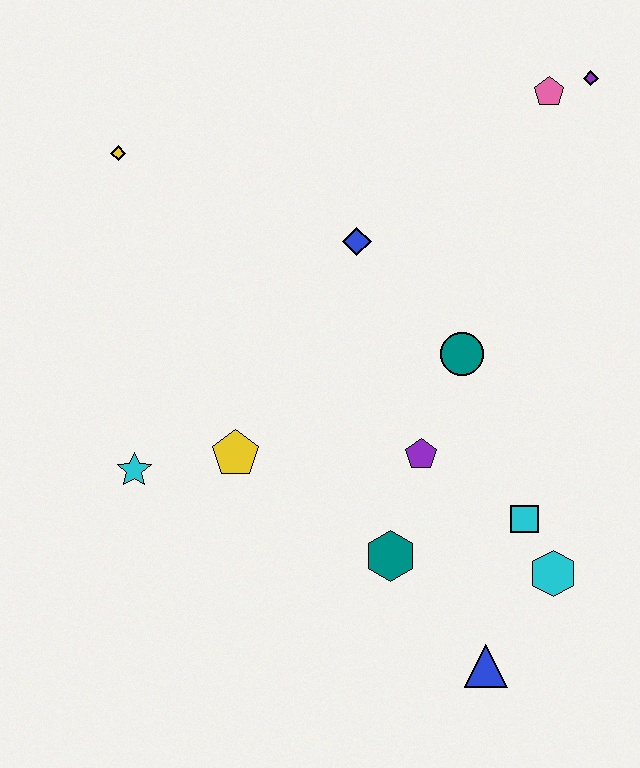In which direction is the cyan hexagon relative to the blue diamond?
The cyan hexagon is below the blue diamond.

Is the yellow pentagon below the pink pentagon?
Yes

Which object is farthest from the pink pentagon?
The blue triangle is farthest from the pink pentagon.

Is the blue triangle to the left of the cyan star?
No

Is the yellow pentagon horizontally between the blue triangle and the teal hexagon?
No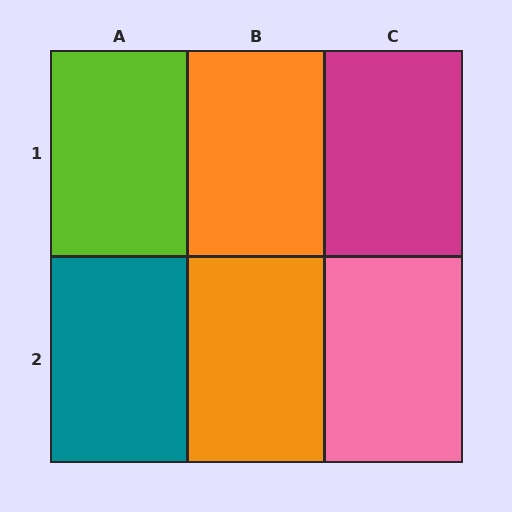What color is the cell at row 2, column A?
Teal.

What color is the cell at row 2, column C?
Pink.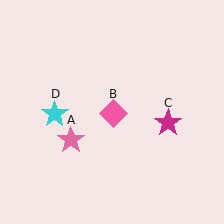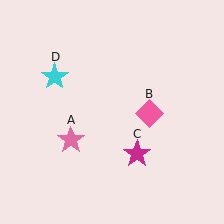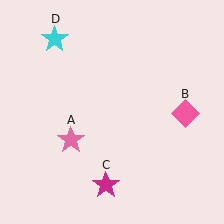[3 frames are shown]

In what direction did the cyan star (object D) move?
The cyan star (object D) moved up.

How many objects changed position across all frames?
3 objects changed position: pink diamond (object B), magenta star (object C), cyan star (object D).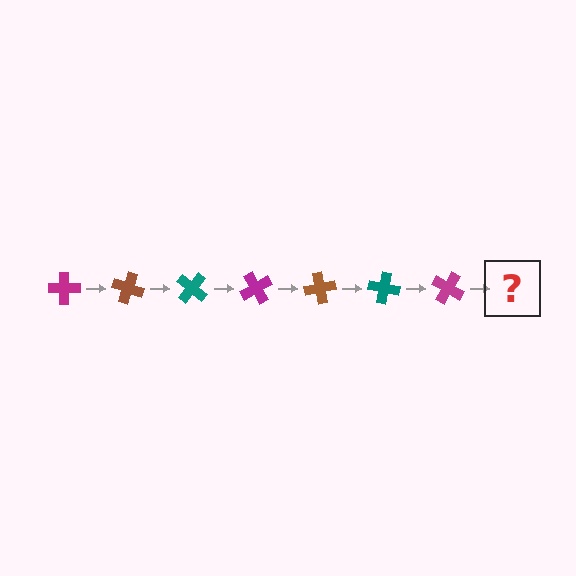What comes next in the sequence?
The next element should be a brown cross, rotated 140 degrees from the start.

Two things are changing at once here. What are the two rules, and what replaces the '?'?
The two rules are that it rotates 20 degrees each step and the color cycles through magenta, brown, and teal. The '?' should be a brown cross, rotated 140 degrees from the start.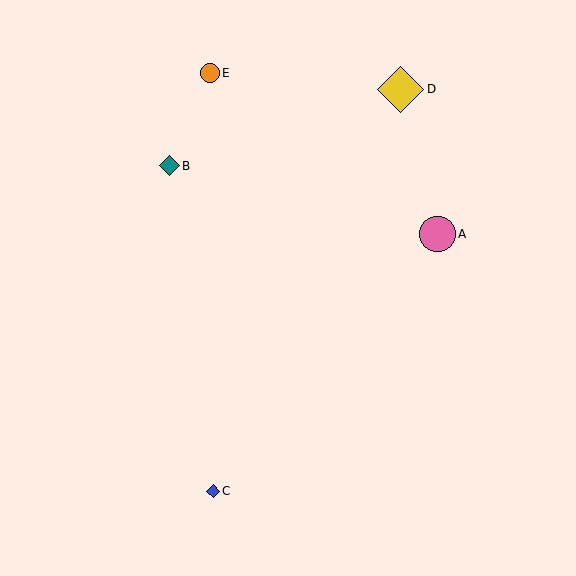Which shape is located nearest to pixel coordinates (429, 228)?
The pink circle (labeled A) at (437, 234) is nearest to that location.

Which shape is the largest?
The yellow diamond (labeled D) is the largest.